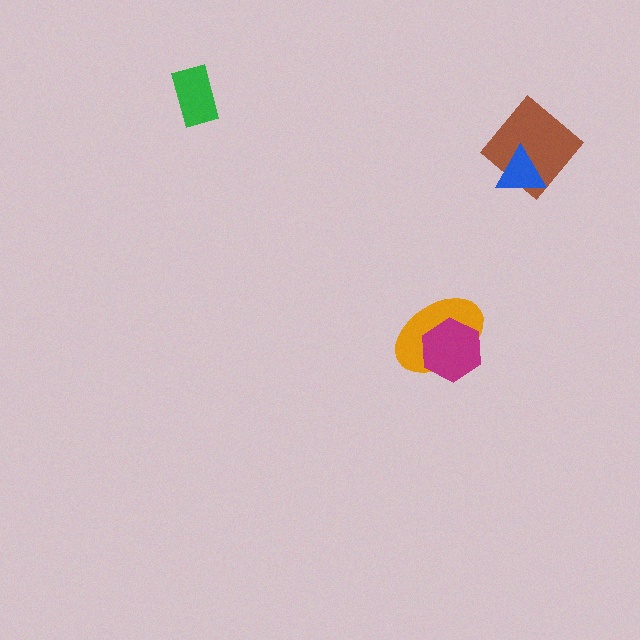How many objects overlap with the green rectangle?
0 objects overlap with the green rectangle.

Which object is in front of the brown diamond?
The blue triangle is in front of the brown diamond.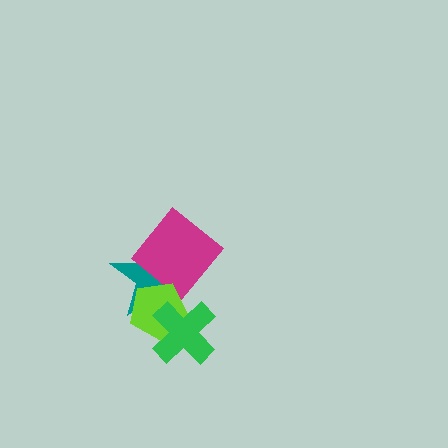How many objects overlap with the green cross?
2 objects overlap with the green cross.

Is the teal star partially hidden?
Yes, it is partially covered by another shape.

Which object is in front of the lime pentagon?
The green cross is in front of the lime pentagon.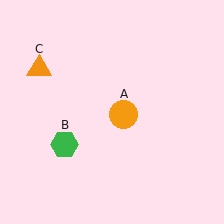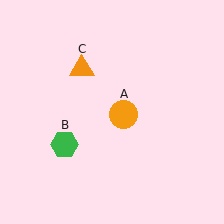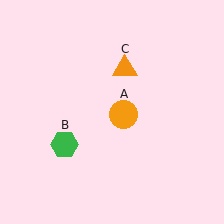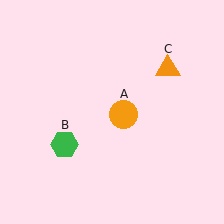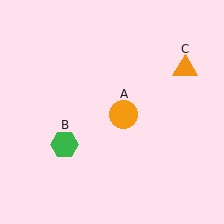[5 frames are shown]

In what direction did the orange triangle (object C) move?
The orange triangle (object C) moved right.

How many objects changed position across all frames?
1 object changed position: orange triangle (object C).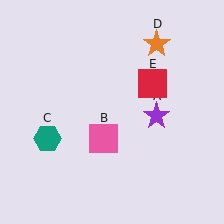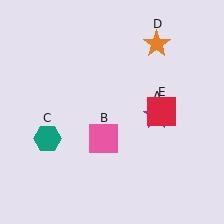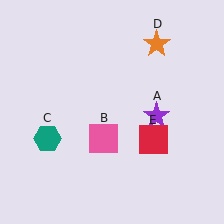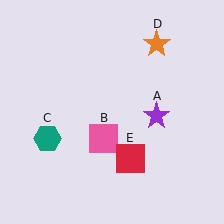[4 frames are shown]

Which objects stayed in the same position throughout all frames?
Purple star (object A) and pink square (object B) and teal hexagon (object C) and orange star (object D) remained stationary.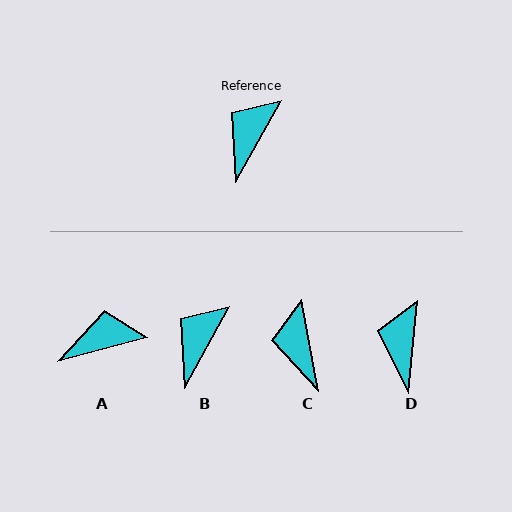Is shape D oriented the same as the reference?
No, it is off by about 24 degrees.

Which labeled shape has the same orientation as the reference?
B.